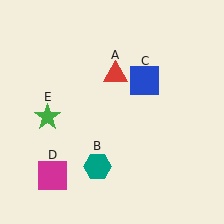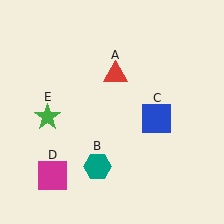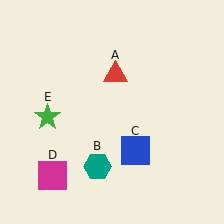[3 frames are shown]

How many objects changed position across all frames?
1 object changed position: blue square (object C).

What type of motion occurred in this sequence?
The blue square (object C) rotated clockwise around the center of the scene.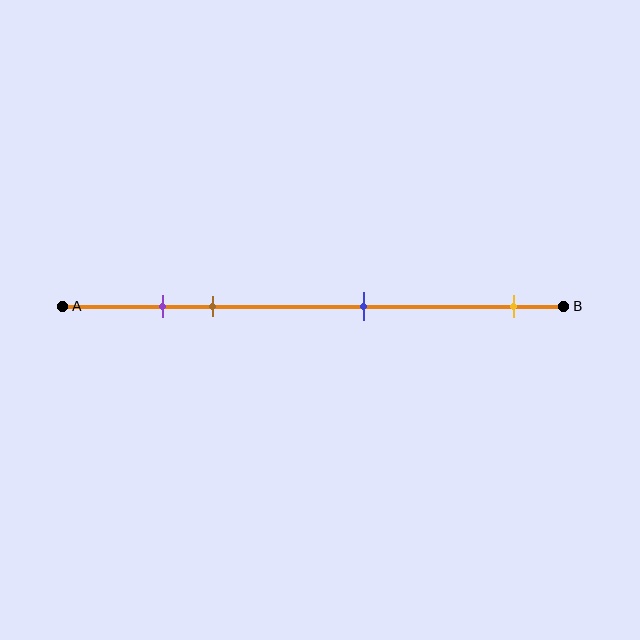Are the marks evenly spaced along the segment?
No, the marks are not evenly spaced.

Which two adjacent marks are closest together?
The purple and brown marks are the closest adjacent pair.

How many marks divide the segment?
There are 4 marks dividing the segment.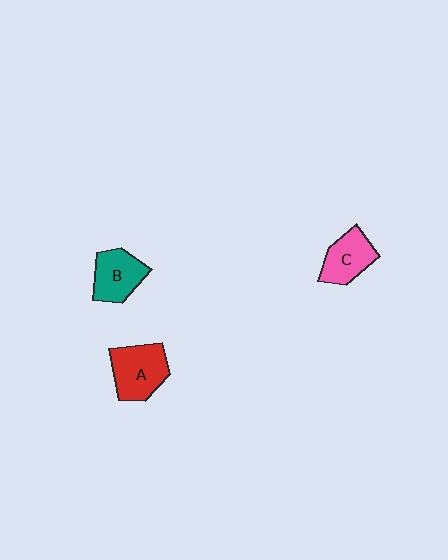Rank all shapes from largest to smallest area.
From largest to smallest: A (red), B (teal), C (pink).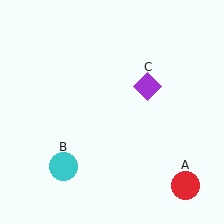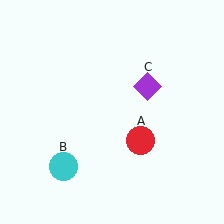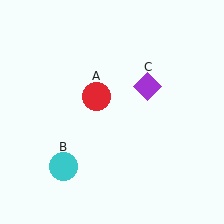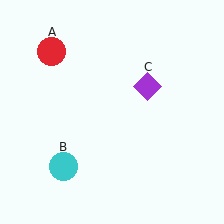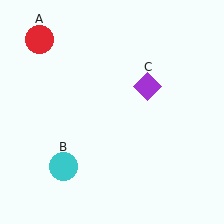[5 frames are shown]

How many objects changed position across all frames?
1 object changed position: red circle (object A).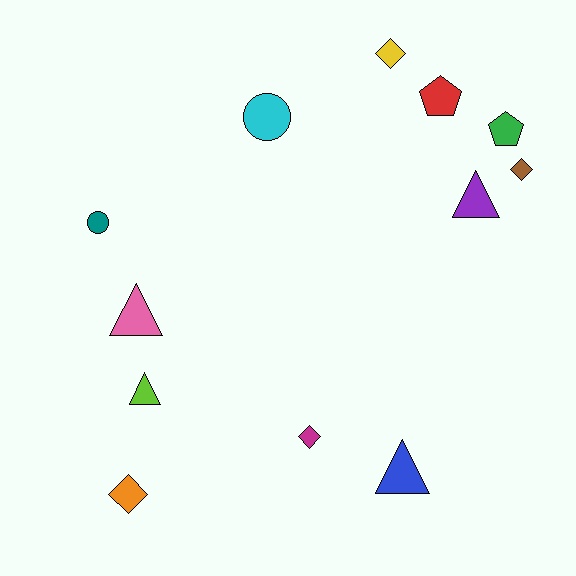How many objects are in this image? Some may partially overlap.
There are 12 objects.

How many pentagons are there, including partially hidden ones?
There are 2 pentagons.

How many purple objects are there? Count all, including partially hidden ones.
There is 1 purple object.